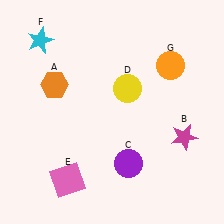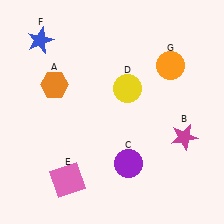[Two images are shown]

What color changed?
The star (F) changed from cyan in Image 1 to blue in Image 2.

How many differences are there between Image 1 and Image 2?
There is 1 difference between the two images.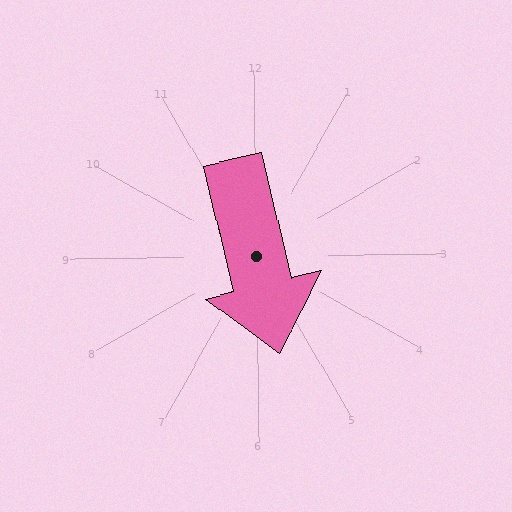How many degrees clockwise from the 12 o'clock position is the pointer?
Approximately 167 degrees.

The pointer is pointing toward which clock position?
Roughly 6 o'clock.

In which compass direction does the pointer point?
South.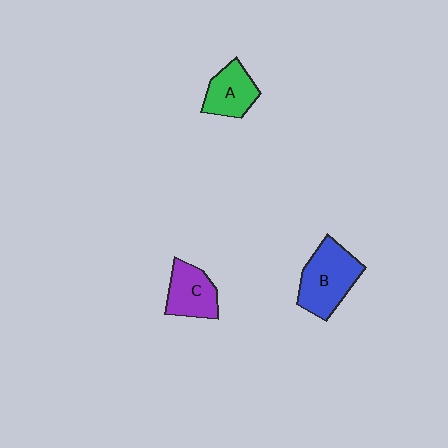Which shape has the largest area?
Shape B (blue).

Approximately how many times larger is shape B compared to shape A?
Approximately 1.5 times.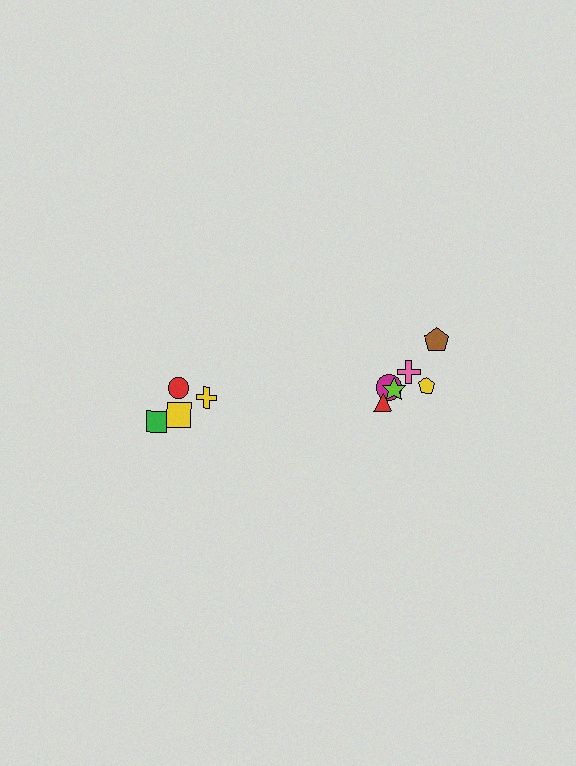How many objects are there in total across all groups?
There are 10 objects.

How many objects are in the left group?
There are 4 objects.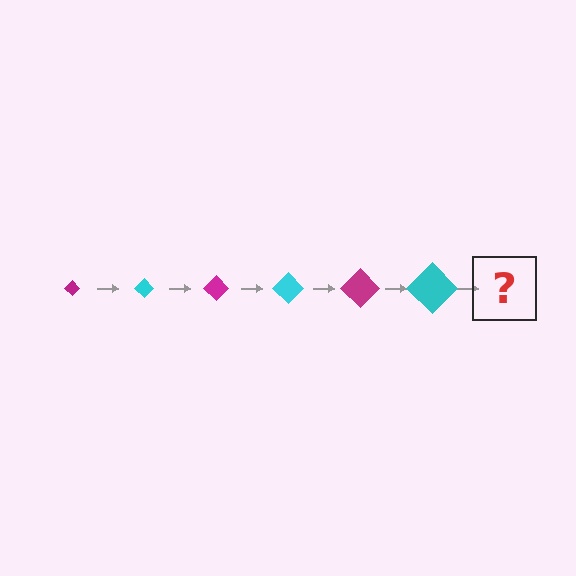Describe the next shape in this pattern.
It should be a magenta diamond, larger than the previous one.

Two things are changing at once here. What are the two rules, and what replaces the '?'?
The two rules are that the diamond grows larger each step and the color cycles through magenta and cyan. The '?' should be a magenta diamond, larger than the previous one.